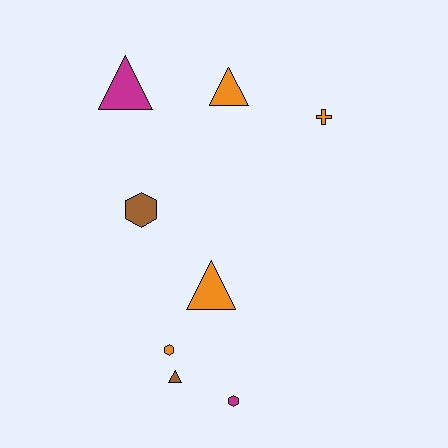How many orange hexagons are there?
There is 1 orange hexagon.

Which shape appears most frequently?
Triangle, with 4 objects.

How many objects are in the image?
There are 8 objects.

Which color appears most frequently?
Orange, with 4 objects.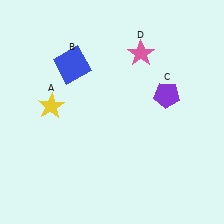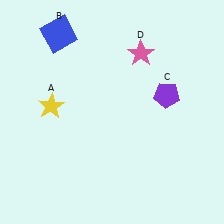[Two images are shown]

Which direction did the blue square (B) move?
The blue square (B) moved up.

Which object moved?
The blue square (B) moved up.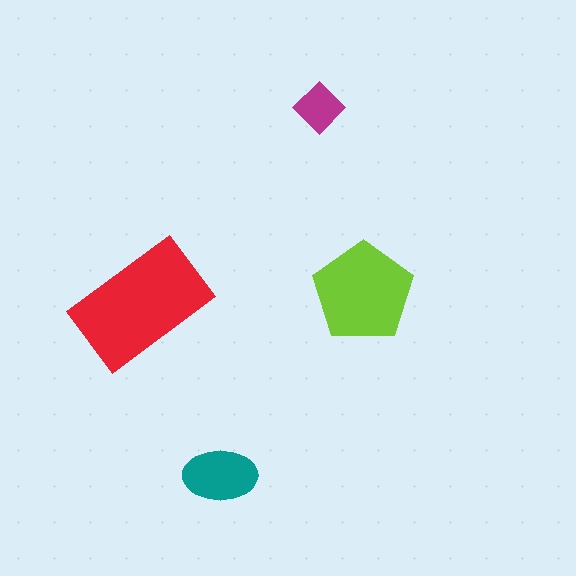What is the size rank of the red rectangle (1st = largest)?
1st.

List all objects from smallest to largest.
The magenta diamond, the teal ellipse, the lime pentagon, the red rectangle.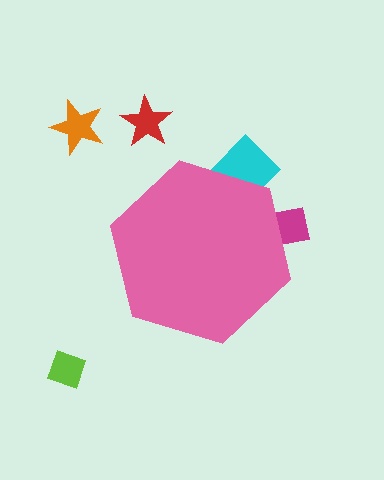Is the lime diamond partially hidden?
No, the lime diamond is fully visible.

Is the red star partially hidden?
No, the red star is fully visible.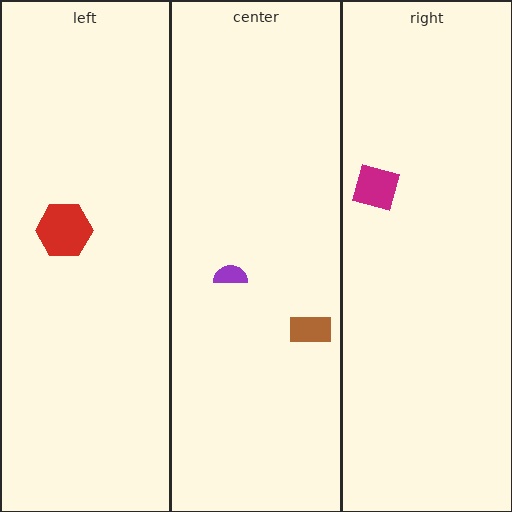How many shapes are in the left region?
1.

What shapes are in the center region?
The purple semicircle, the brown rectangle.